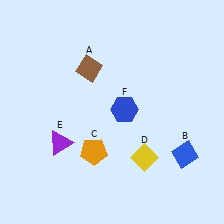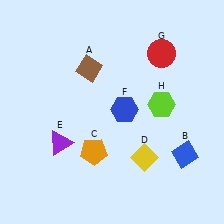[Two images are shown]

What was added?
A red circle (G), a lime hexagon (H) were added in Image 2.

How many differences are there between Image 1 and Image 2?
There are 2 differences between the two images.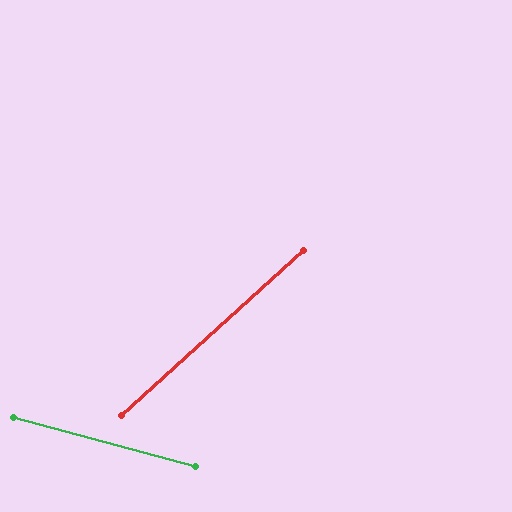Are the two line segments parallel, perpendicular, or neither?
Neither parallel nor perpendicular — they differ by about 57°.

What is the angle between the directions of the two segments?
Approximately 57 degrees.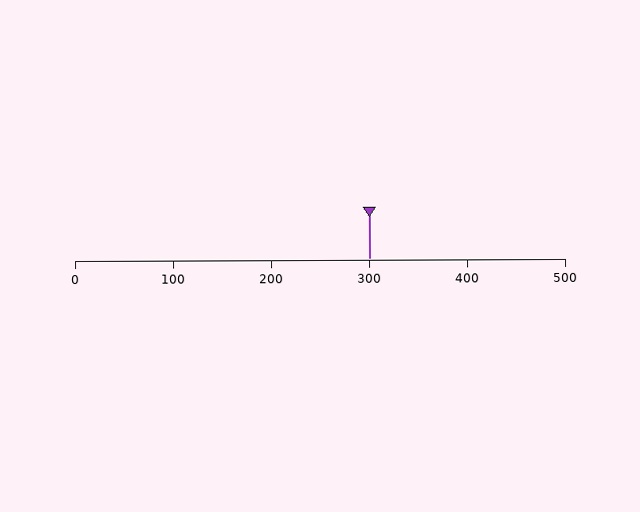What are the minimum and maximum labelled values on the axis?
The axis runs from 0 to 500.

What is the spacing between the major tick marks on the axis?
The major ticks are spaced 100 apart.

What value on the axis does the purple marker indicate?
The marker indicates approximately 300.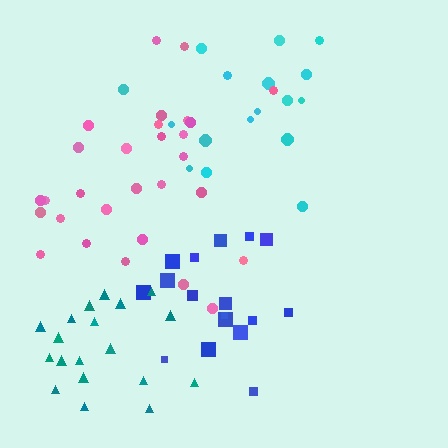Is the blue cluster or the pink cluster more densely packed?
Blue.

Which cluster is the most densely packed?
Blue.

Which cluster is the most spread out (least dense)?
Cyan.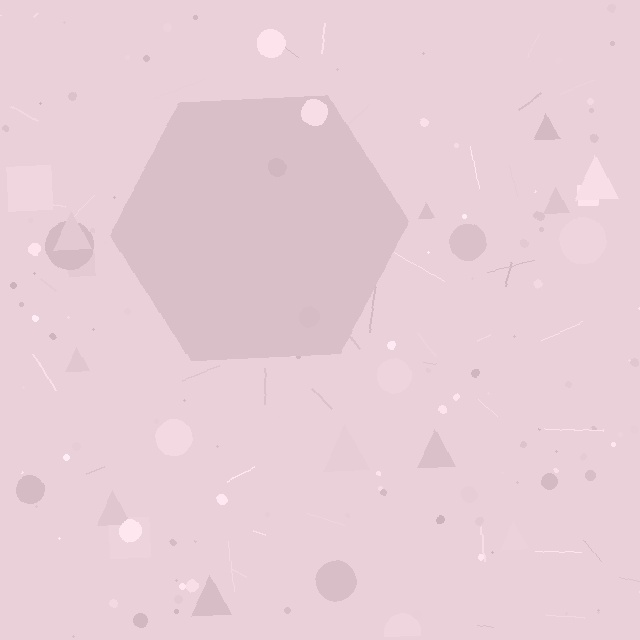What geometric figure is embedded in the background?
A hexagon is embedded in the background.